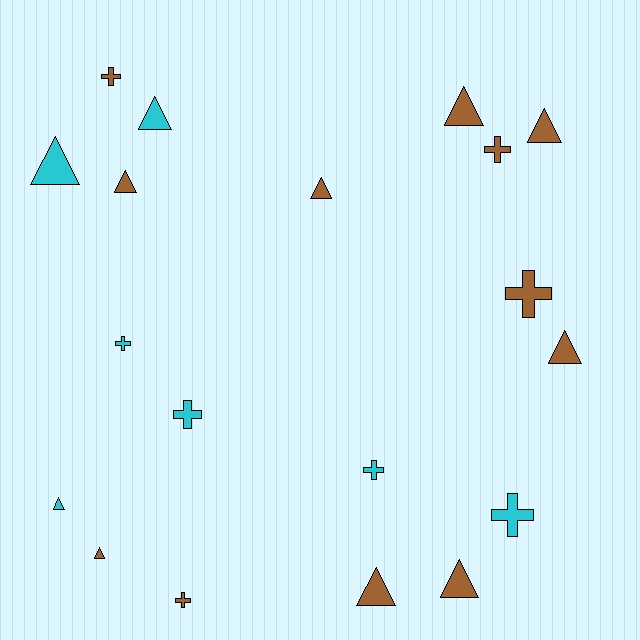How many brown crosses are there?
There are 4 brown crosses.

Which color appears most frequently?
Brown, with 12 objects.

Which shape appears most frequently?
Triangle, with 11 objects.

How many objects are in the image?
There are 19 objects.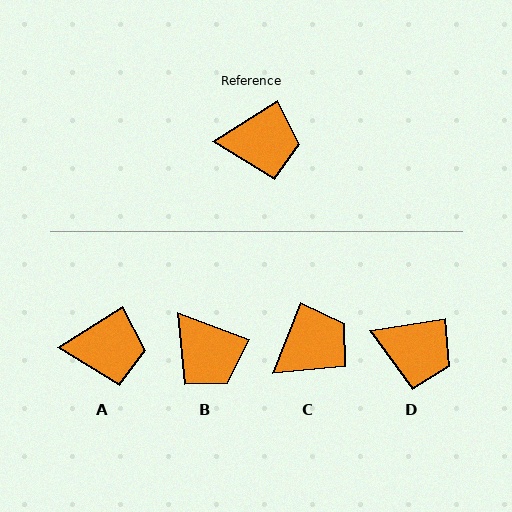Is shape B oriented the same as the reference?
No, it is off by about 53 degrees.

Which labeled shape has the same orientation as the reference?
A.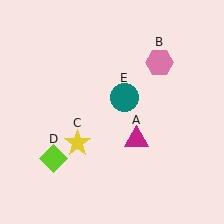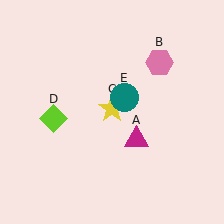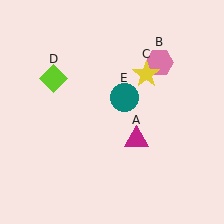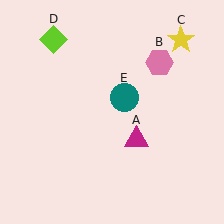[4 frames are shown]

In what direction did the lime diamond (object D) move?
The lime diamond (object D) moved up.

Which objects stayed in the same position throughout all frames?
Magenta triangle (object A) and pink hexagon (object B) and teal circle (object E) remained stationary.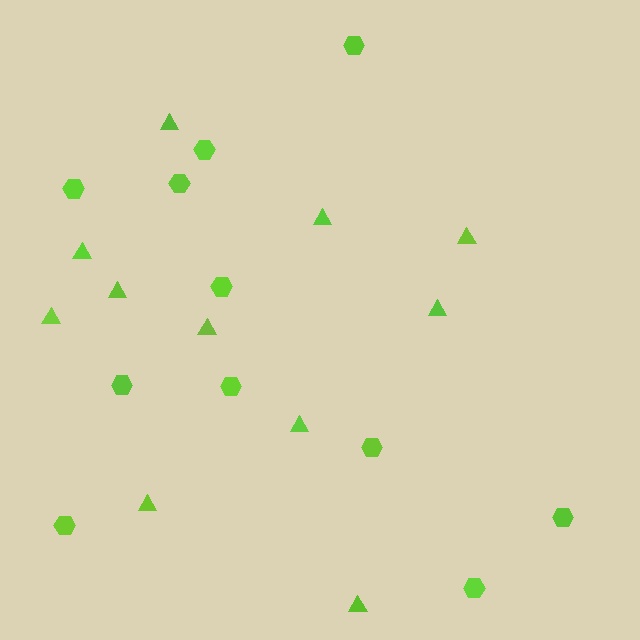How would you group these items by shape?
There are 2 groups: one group of hexagons (11) and one group of triangles (11).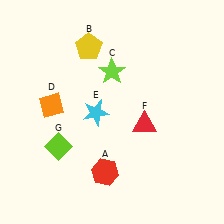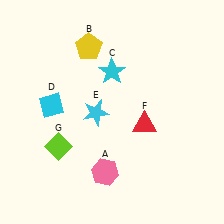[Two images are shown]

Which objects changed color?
A changed from red to pink. C changed from lime to cyan. D changed from orange to cyan.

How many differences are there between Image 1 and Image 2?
There are 3 differences between the two images.